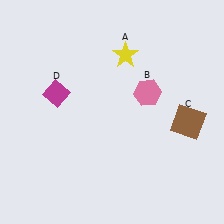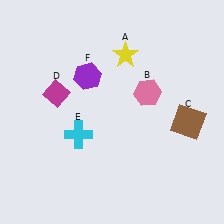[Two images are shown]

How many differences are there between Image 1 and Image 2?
There are 2 differences between the two images.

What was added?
A cyan cross (E), a purple hexagon (F) were added in Image 2.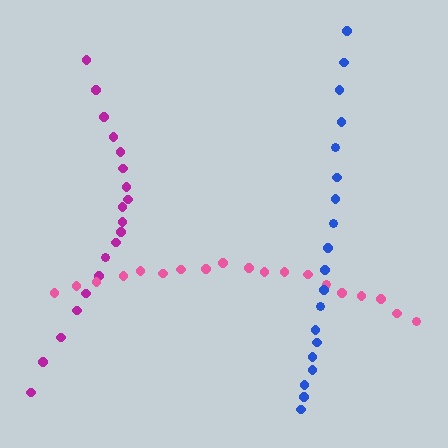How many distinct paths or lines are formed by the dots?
There are 3 distinct paths.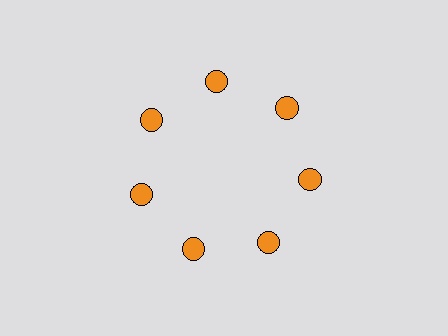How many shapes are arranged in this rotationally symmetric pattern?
There are 7 shapes, arranged in 7 groups of 1.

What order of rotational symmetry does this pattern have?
This pattern has 7-fold rotational symmetry.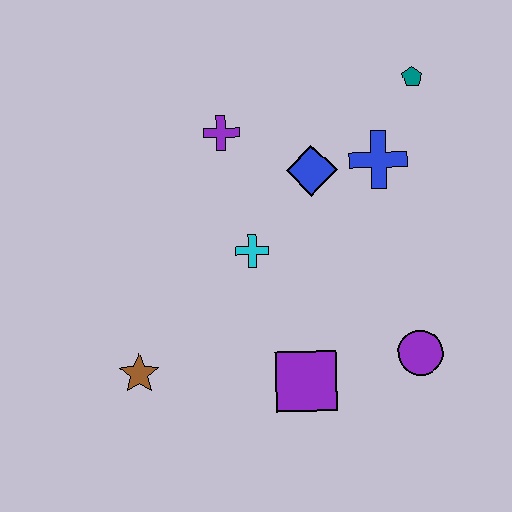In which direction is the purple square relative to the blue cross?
The purple square is below the blue cross.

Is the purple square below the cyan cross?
Yes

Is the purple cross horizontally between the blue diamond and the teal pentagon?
No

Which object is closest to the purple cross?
The blue diamond is closest to the purple cross.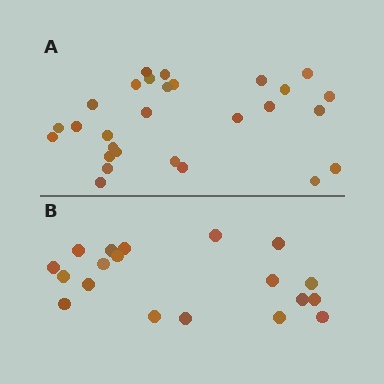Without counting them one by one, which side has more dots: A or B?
Region A (the top region) has more dots.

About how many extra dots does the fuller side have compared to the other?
Region A has roughly 8 or so more dots than region B.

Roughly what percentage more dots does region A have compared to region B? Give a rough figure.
About 45% more.